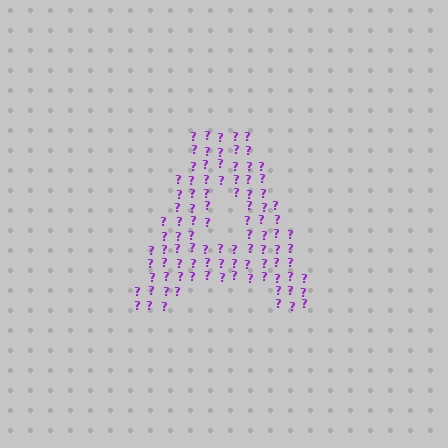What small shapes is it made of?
It is made of small question marks.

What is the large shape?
The large shape is the letter A.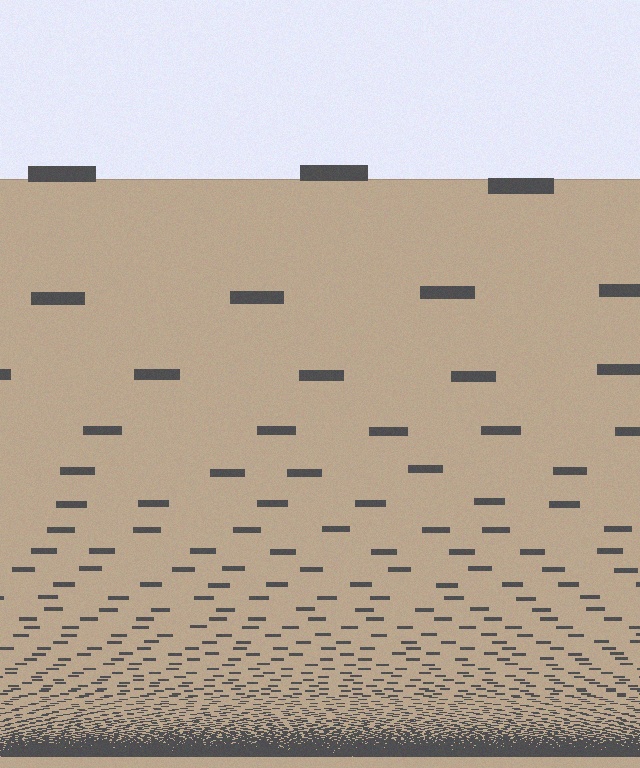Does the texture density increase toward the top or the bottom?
Density increases toward the bottom.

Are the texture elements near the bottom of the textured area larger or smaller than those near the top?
Smaller. The gradient is inverted — elements near the bottom are smaller and denser.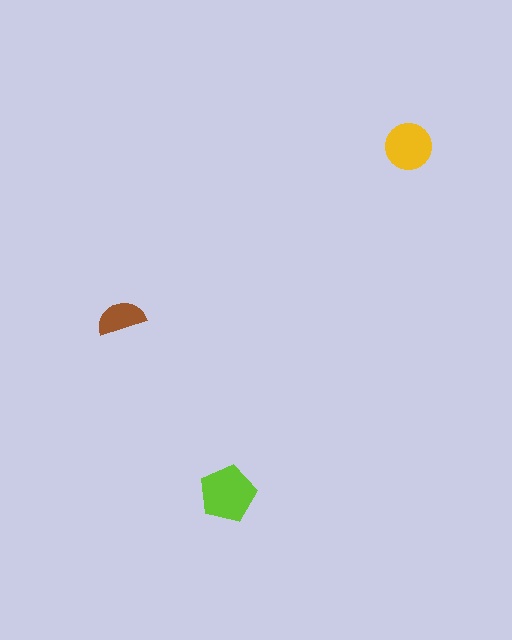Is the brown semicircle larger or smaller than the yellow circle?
Smaller.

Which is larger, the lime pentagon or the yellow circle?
The lime pentagon.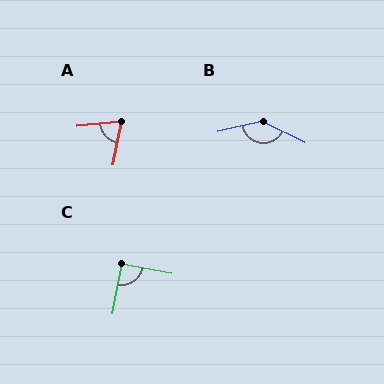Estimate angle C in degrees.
Approximately 90 degrees.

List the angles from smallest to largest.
A (73°), C (90°), B (140°).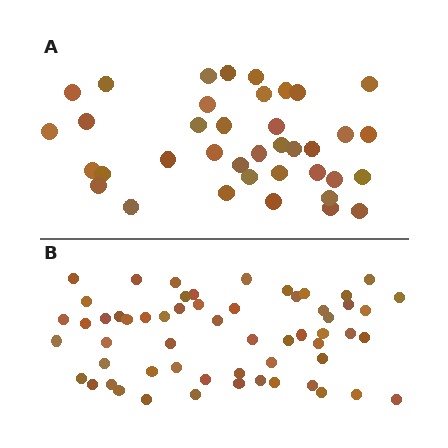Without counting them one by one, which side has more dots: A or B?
Region B (the bottom region) has more dots.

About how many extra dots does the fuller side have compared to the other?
Region B has approximately 20 more dots than region A.